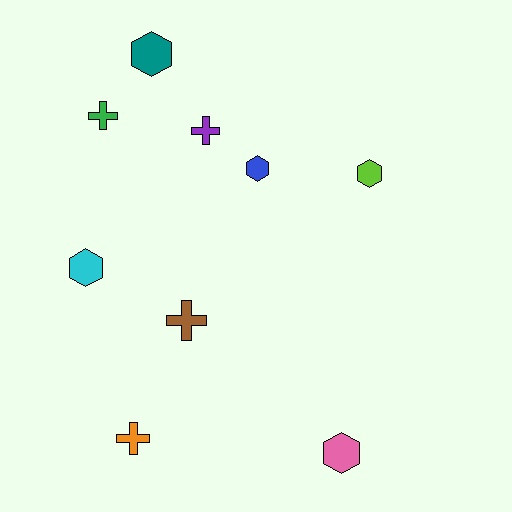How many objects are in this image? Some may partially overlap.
There are 9 objects.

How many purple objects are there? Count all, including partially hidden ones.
There is 1 purple object.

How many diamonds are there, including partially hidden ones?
There are no diamonds.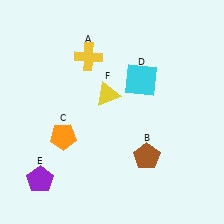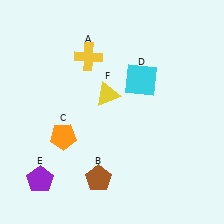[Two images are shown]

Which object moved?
The brown pentagon (B) moved left.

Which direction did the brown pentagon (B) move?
The brown pentagon (B) moved left.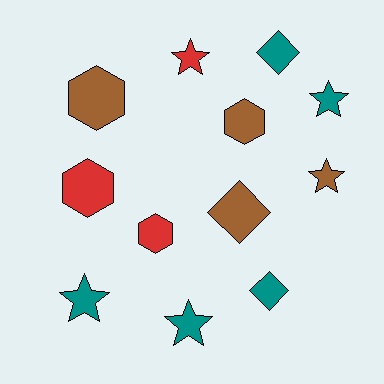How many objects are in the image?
There are 12 objects.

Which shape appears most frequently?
Star, with 5 objects.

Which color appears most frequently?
Teal, with 5 objects.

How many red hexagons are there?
There are 2 red hexagons.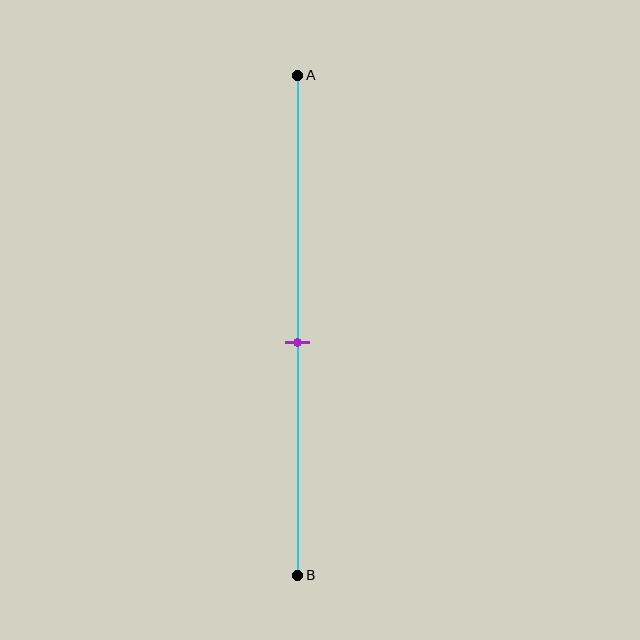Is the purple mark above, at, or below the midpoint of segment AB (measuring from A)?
The purple mark is below the midpoint of segment AB.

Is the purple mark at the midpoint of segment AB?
No, the mark is at about 55% from A, not at the 50% midpoint.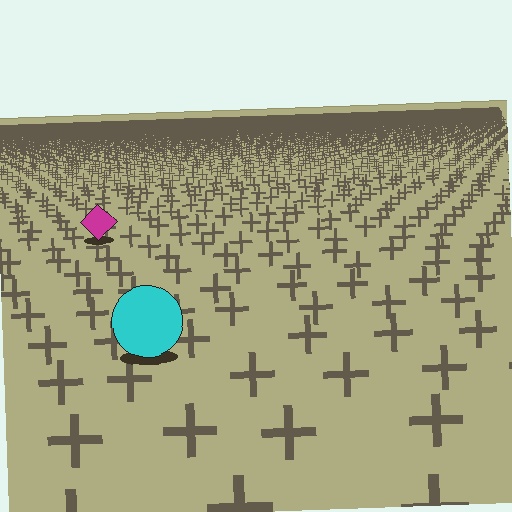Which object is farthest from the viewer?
The magenta diamond is farthest from the viewer. It appears smaller and the ground texture around it is denser.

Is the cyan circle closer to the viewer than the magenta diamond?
Yes. The cyan circle is closer — you can tell from the texture gradient: the ground texture is coarser near it.